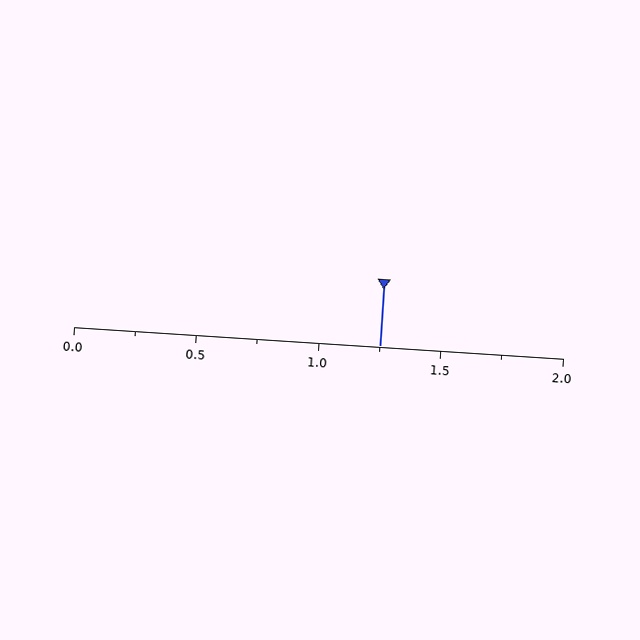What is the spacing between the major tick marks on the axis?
The major ticks are spaced 0.5 apart.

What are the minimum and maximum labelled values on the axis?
The axis runs from 0.0 to 2.0.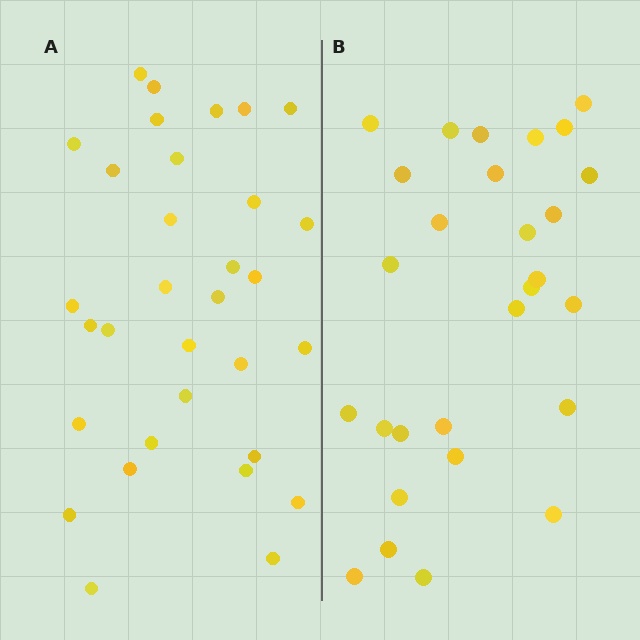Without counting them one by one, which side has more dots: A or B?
Region A (the left region) has more dots.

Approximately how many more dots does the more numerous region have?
Region A has about 4 more dots than region B.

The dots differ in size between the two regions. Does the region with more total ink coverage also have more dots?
No. Region B has more total ink coverage because its dots are larger, but region A actually contains more individual dots. Total area can be misleading — the number of items is what matters here.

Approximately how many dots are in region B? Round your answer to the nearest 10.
About 30 dots. (The exact count is 28, which rounds to 30.)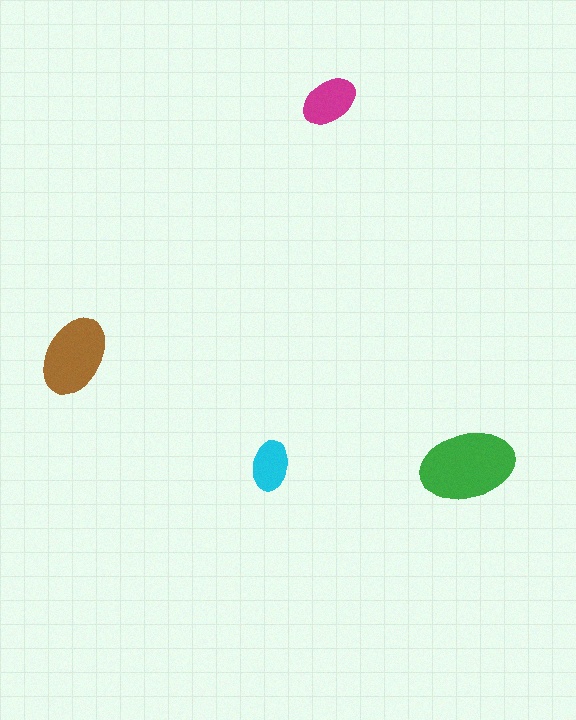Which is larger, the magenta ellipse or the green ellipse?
The green one.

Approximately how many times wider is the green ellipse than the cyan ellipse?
About 2 times wider.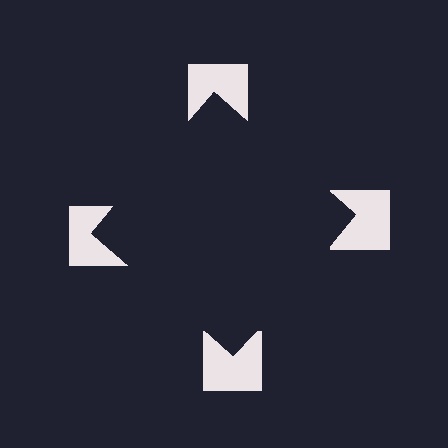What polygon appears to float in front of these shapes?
An illusory square — its edges are inferred from the aligned wedge cuts in the notched squares, not physically drawn.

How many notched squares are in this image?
There are 4 — one at each vertex of the illusory square.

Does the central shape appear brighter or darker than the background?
It typically appears slightly darker than the background, even though no actual brightness change is drawn.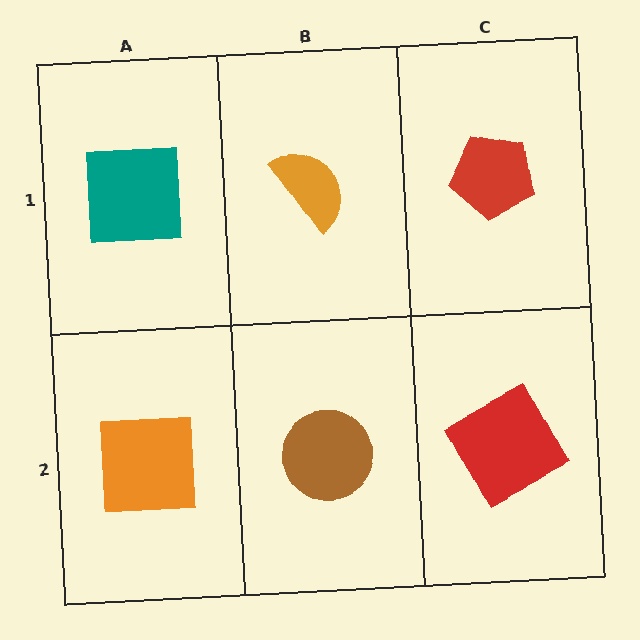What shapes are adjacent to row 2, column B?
An orange semicircle (row 1, column B), an orange square (row 2, column A), a red square (row 2, column C).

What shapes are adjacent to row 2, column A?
A teal square (row 1, column A), a brown circle (row 2, column B).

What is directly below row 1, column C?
A red square.